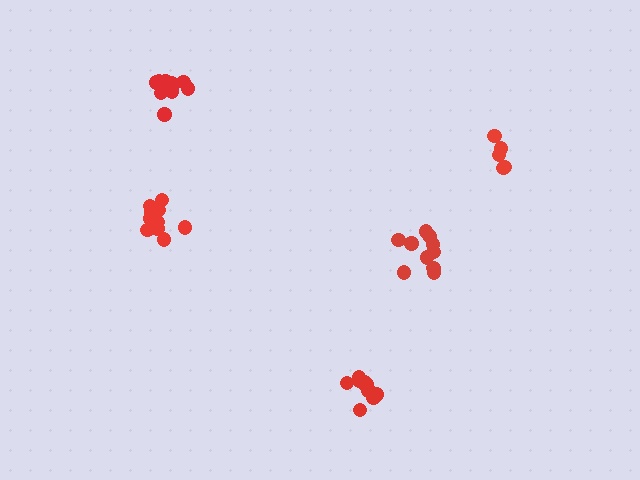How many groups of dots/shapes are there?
There are 5 groups.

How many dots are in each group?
Group 1: 11 dots, Group 2: 10 dots, Group 3: 5 dots, Group 4: 10 dots, Group 5: 11 dots (47 total).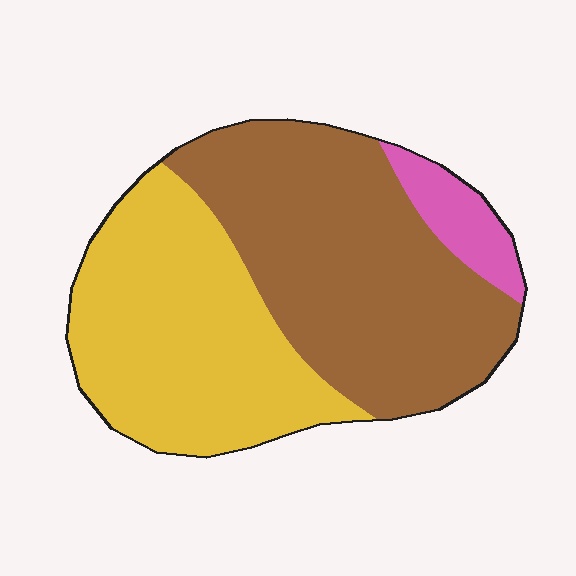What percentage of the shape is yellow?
Yellow takes up about two fifths (2/5) of the shape.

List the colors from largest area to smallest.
From largest to smallest: brown, yellow, pink.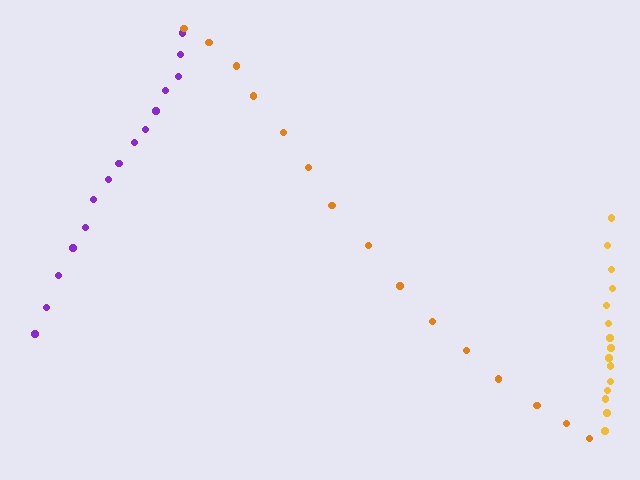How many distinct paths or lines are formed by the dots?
There are 3 distinct paths.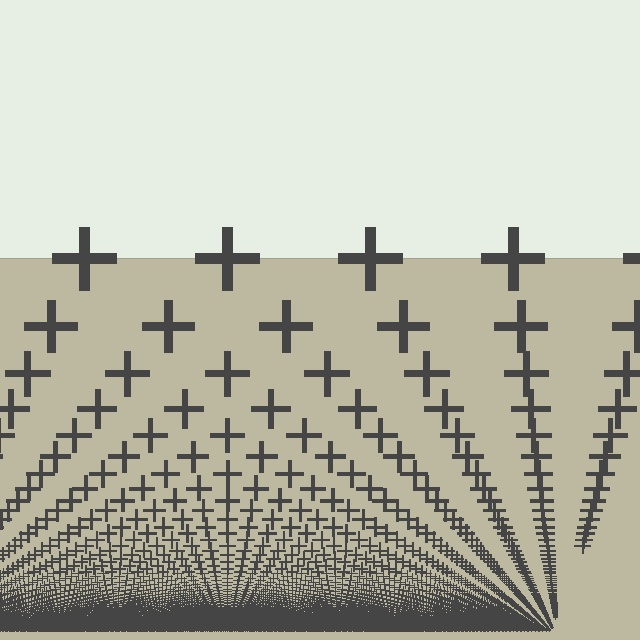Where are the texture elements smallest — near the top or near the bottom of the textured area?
Near the bottom.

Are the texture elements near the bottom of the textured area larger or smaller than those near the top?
Smaller. The gradient is inverted — elements near the bottom are smaller and denser.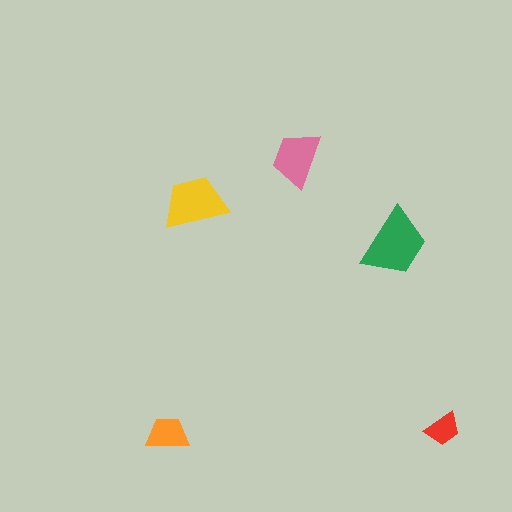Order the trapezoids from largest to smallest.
the green one, the yellow one, the pink one, the orange one, the red one.